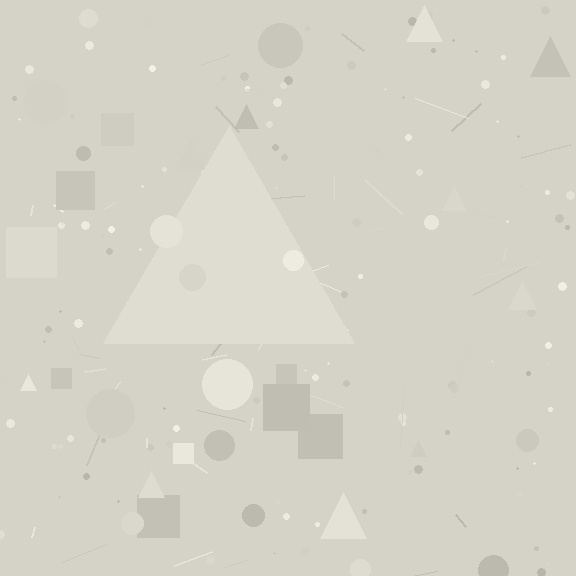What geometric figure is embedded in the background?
A triangle is embedded in the background.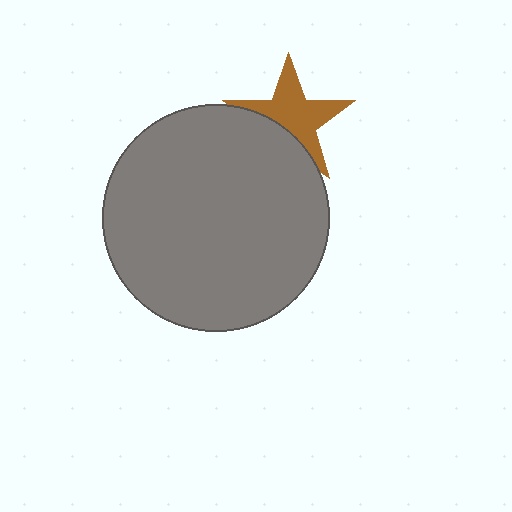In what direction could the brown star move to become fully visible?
The brown star could move up. That would shift it out from behind the gray circle entirely.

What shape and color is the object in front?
The object in front is a gray circle.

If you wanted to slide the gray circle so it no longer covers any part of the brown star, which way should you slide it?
Slide it down — that is the most direct way to separate the two shapes.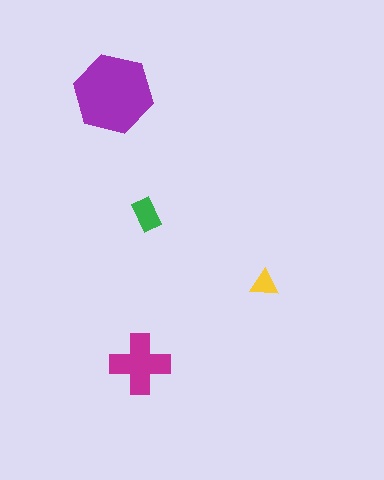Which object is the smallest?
The yellow triangle.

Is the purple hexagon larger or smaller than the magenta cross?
Larger.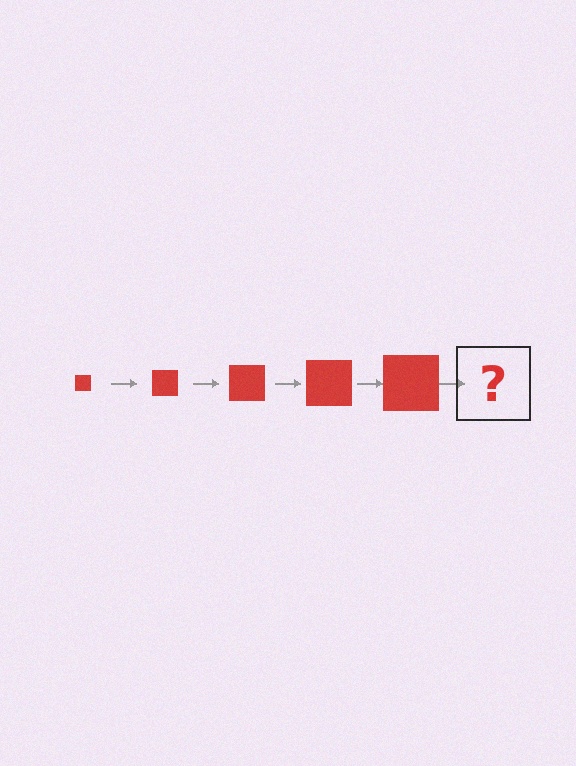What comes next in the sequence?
The next element should be a red square, larger than the previous one.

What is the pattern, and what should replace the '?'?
The pattern is that the square gets progressively larger each step. The '?' should be a red square, larger than the previous one.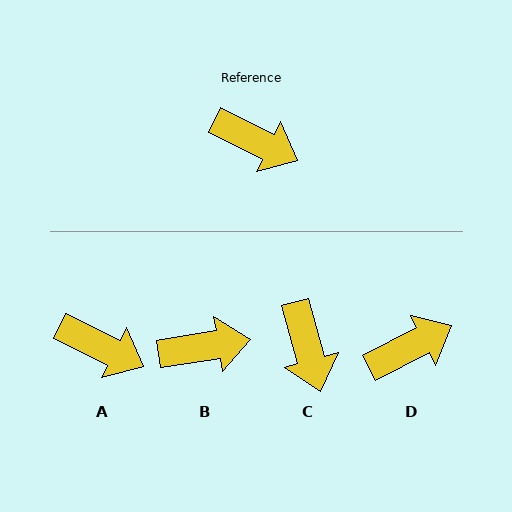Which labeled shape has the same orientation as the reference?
A.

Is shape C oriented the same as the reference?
No, it is off by about 48 degrees.